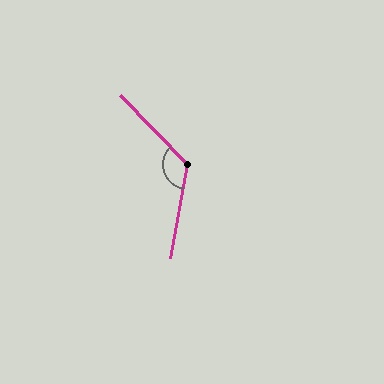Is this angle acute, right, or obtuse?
It is obtuse.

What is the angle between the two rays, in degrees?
Approximately 125 degrees.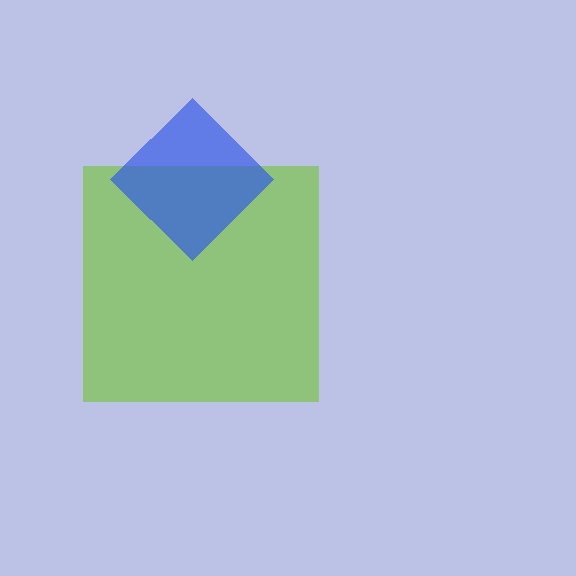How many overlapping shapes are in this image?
There are 2 overlapping shapes in the image.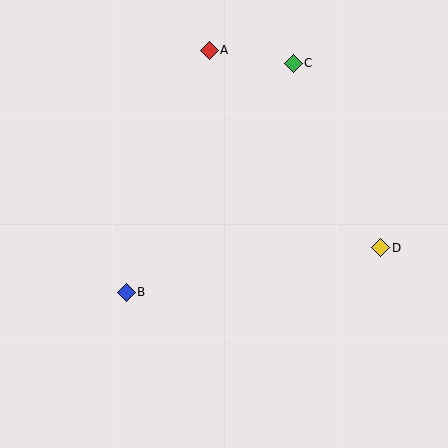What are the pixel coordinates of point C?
Point C is at (293, 63).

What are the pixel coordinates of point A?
Point A is at (209, 50).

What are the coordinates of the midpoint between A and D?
The midpoint between A and D is at (295, 149).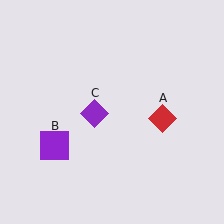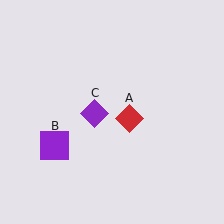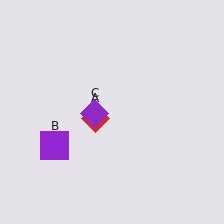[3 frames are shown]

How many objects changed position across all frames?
1 object changed position: red diamond (object A).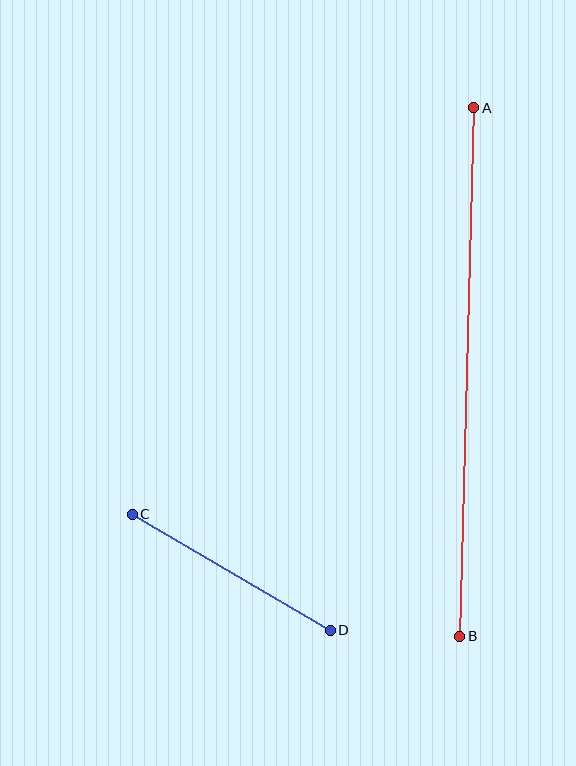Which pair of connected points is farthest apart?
Points A and B are farthest apart.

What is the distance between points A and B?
The distance is approximately 529 pixels.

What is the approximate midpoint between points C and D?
The midpoint is at approximately (231, 572) pixels.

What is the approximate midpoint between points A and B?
The midpoint is at approximately (467, 372) pixels.